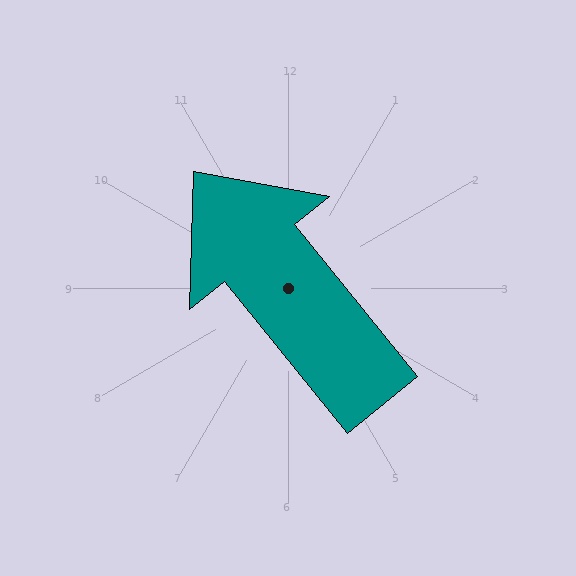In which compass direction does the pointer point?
Northwest.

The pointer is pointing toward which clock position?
Roughly 11 o'clock.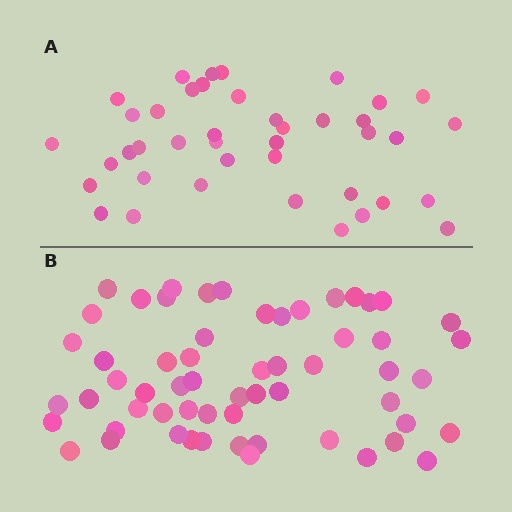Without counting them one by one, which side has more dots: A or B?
Region B (the bottom region) has more dots.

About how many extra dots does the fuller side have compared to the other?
Region B has approximately 20 more dots than region A.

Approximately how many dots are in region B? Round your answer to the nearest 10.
About 60 dots. (The exact count is 59, which rounds to 60.)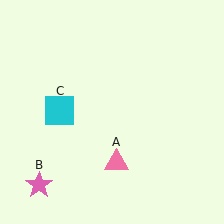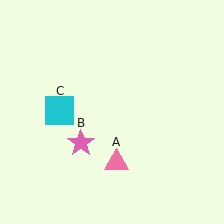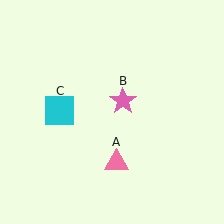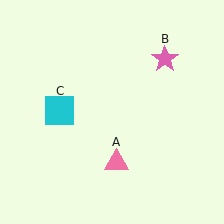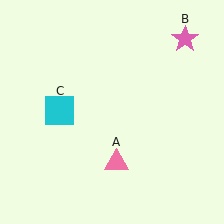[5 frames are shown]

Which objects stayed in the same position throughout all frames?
Pink triangle (object A) and cyan square (object C) remained stationary.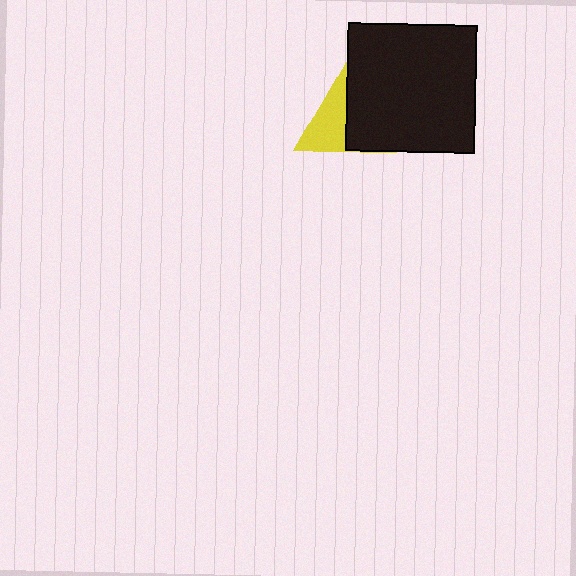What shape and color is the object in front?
The object in front is a black square.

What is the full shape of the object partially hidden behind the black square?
The partially hidden object is a yellow triangle.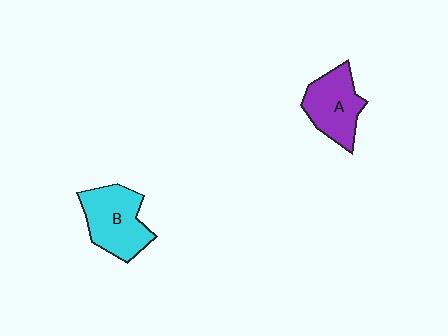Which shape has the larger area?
Shape B (cyan).